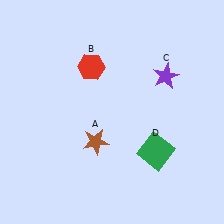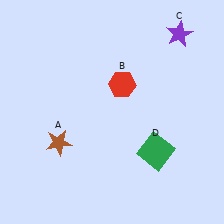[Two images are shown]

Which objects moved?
The objects that moved are: the brown star (A), the red hexagon (B), the purple star (C).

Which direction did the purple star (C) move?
The purple star (C) moved up.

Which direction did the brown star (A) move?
The brown star (A) moved left.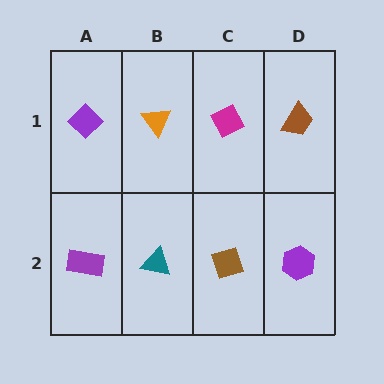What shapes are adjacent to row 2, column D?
A brown trapezoid (row 1, column D), a brown diamond (row 2, column C).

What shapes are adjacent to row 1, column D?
A purple hexagon (row 2, column D), a magenta diamond (row 1, column C).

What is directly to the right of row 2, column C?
A purple hexagon.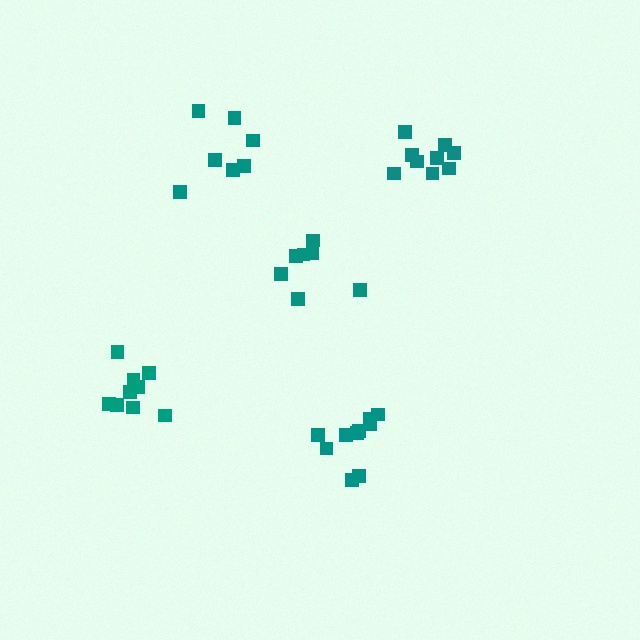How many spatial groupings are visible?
There are 5 spatial groupings.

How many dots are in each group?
Group 1: 9 dots, Group 2: 10 dots, Group 3: 9 dots, Group 4: 7 dots, Group 5: 7 dots (42 total).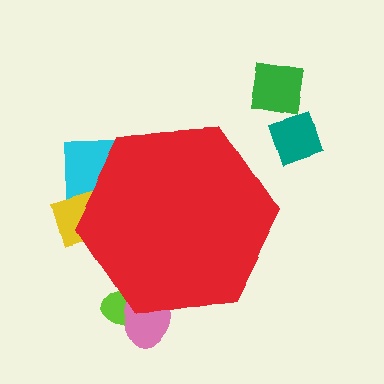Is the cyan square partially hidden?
Yes, the cyan square is partially hidden behind the red hexagon.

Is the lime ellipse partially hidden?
Yes, the lime ellipse is partially hidden behind the red hexagon.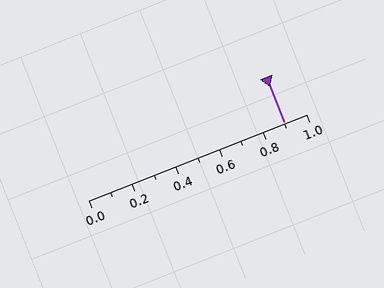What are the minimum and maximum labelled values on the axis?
The axis runs from 0.0 to 1.0.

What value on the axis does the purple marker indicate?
The marker indicates approximately 0.9.